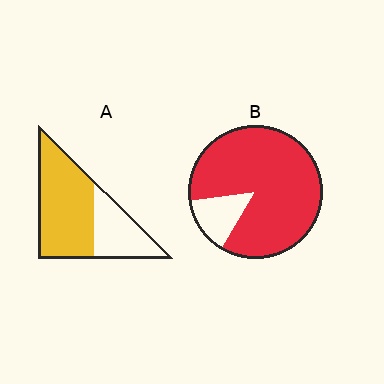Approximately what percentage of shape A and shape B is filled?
A is approximately 65% and B is approximately 85%.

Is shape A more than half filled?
Yes.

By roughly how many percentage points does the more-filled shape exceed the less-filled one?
By roughly 20 percentage points (B over A).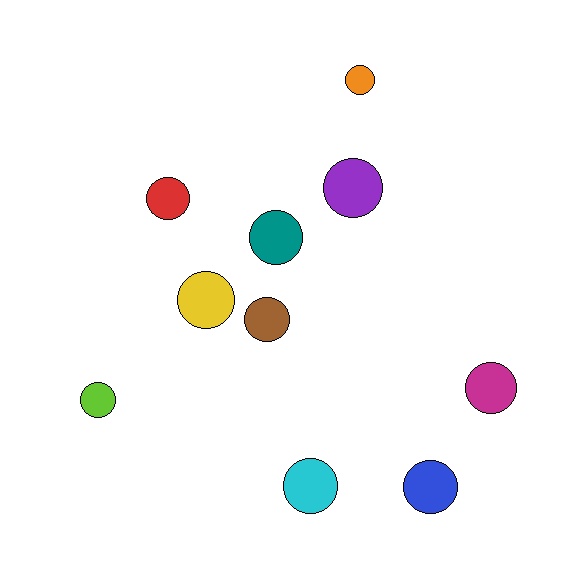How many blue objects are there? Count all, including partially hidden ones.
There is 1 blue object.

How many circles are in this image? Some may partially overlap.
There are 10 circles.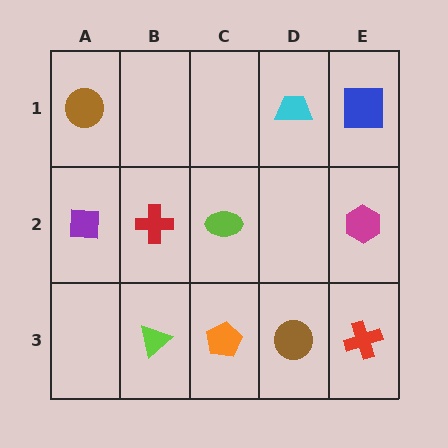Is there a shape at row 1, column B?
No, that cell is empty.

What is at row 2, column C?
A lime ellipse.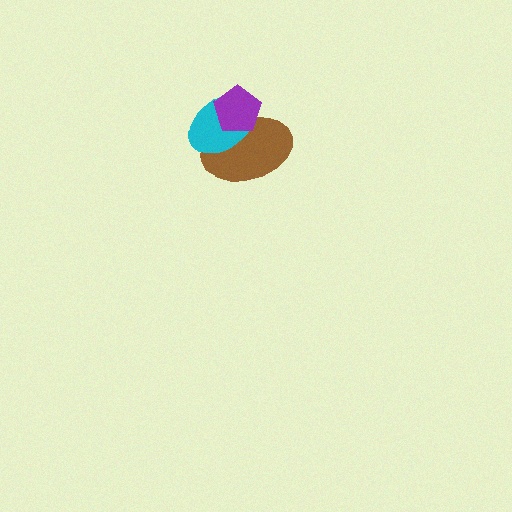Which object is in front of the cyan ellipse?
The purple pentagon is in front of the cyan ellipse.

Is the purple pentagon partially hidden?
No, no other shape covers it.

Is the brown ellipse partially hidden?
Yes, it is partially covered by another shape.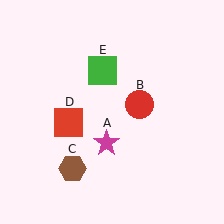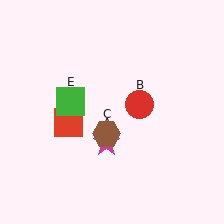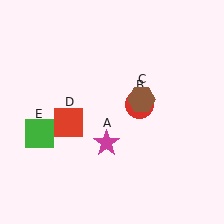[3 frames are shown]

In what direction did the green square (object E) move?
The green square (object E) moved down and to the left.